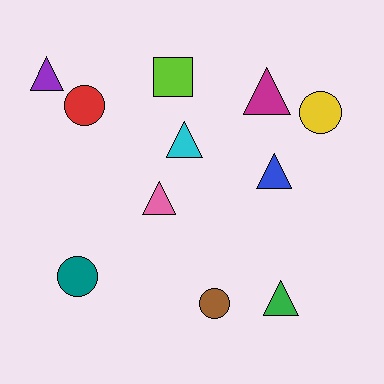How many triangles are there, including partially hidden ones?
There are 6 triangles.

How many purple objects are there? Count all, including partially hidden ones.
There is 1 purple object.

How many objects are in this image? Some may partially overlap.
There are 11 objects.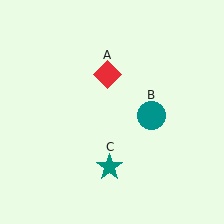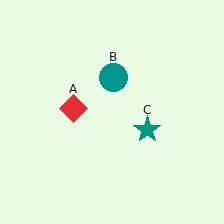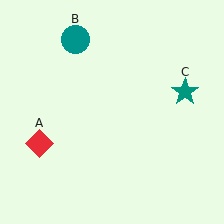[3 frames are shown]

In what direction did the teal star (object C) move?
The teal star (object C) moved up and to the right.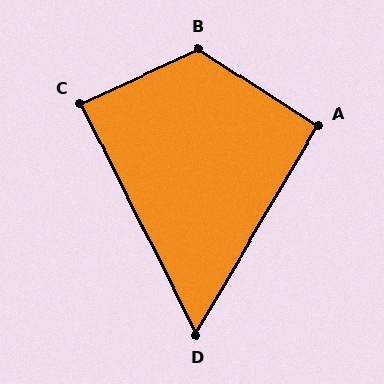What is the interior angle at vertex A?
Approximately 92 degrees (approximately right).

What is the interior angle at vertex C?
Approximately 88 degrees (approximately right).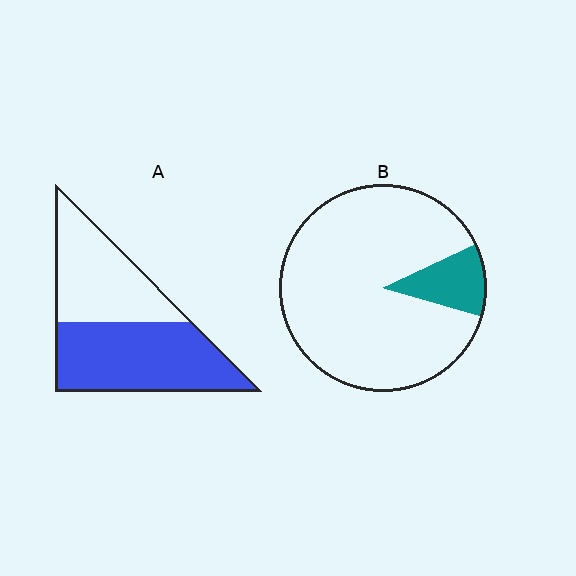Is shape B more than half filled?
No.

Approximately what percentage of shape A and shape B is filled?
A is approximately 55% and B is approximately 10%.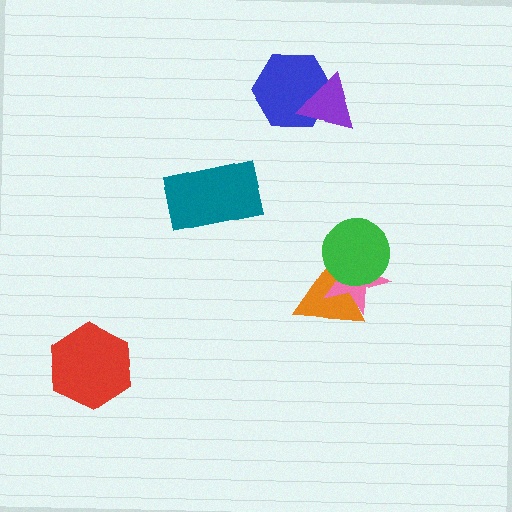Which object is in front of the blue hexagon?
The purple triangle is in front of the blue hexagon.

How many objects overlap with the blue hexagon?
1 object overlaps with the blue hexagon.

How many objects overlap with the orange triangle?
2 objects overlap with the orange triangle.